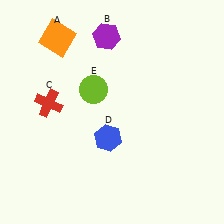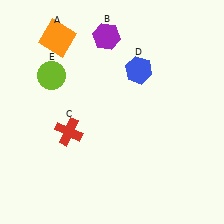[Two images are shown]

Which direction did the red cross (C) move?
The red cross (C) moved down.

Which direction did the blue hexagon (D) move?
The blue hexagon (D) moved up.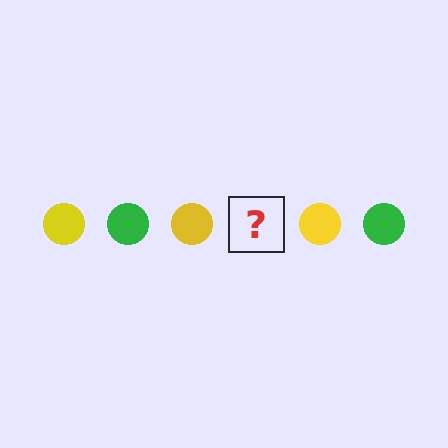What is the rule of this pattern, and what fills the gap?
The rule is that the pattern cycles through yellow, green circles. The gap should be filled with a green circle.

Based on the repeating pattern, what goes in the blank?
The blank should be a green circle.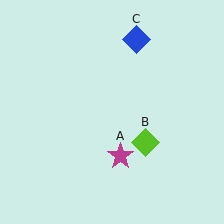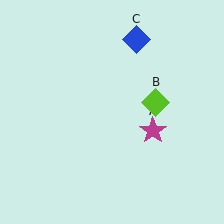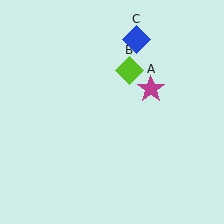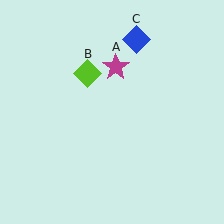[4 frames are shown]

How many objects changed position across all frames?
2 objects changed position: magenta star (object A), lime diamond (object B).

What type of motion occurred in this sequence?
The magenta star (object A), lime diamond (object B) rotated counterclockwise around the center of the scene.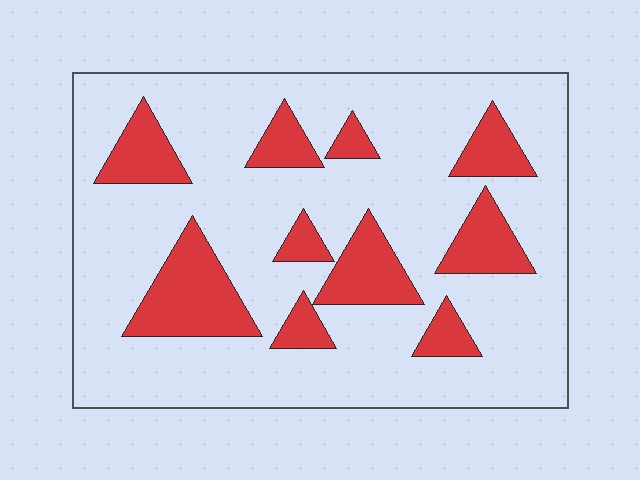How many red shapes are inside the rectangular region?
10.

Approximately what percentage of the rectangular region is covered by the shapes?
Approximately 20%.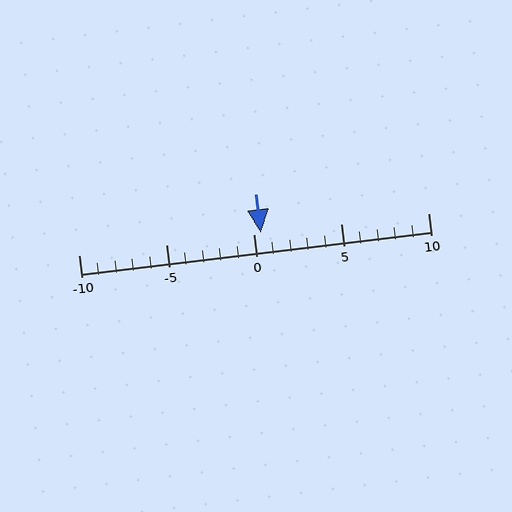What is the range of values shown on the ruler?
The ruler shows values from -10 to 10.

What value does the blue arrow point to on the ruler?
The blue arrow points to approximately 0.